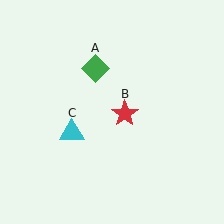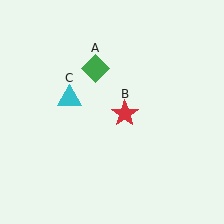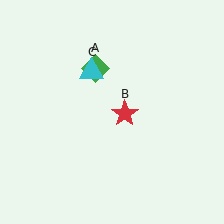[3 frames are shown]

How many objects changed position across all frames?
1 object changed position: cyan triangle (object C).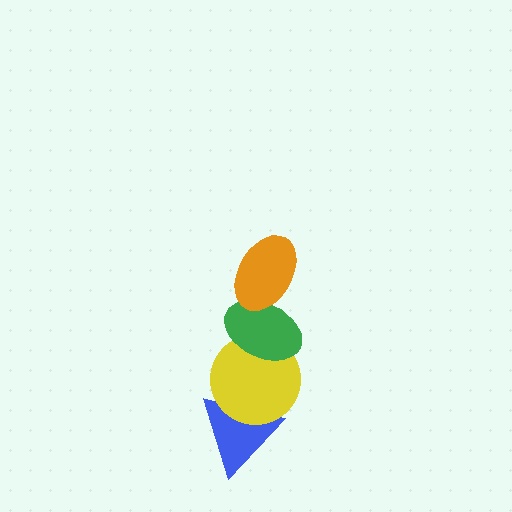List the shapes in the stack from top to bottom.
From top to bottom: the orange ellipse, the green ellipse, the yellow circle, the blue triangle.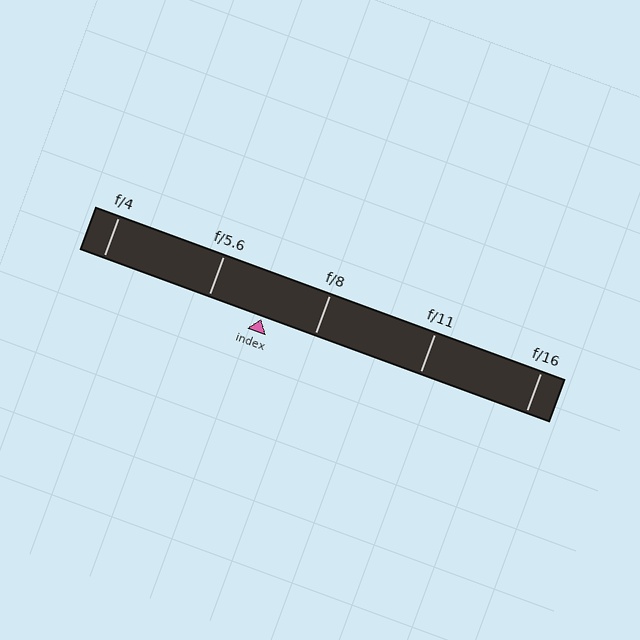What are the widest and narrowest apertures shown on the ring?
The widest aperture shown is f/4 and the narrowest is f/16.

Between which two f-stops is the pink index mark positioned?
The index mark is between f/5.6 and f/8.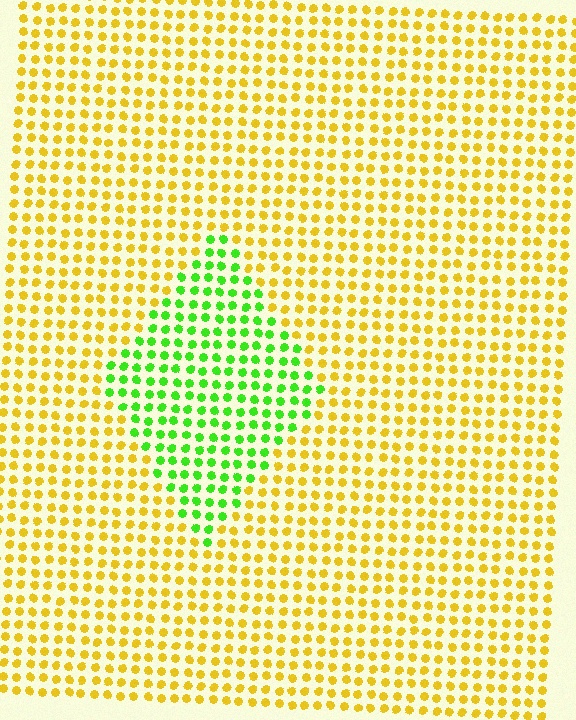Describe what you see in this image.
The image is filled with small yellow elements in a uniform arrangement. A diamond-shaped region is visible where the elements are tinted to a slightly different hue, forming a subtle color boundary.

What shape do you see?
I see a diamond.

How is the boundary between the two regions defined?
The boundary is defined purely by a slight shift in hue (about 62 degrees). Spacing, size, and orientation are identical on both sides.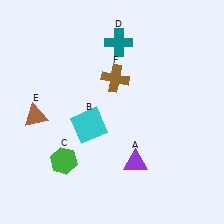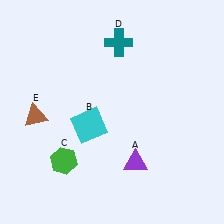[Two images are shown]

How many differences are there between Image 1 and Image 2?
There is 1 difference between the two images.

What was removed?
The brown cross (F) was removed in Image 2.